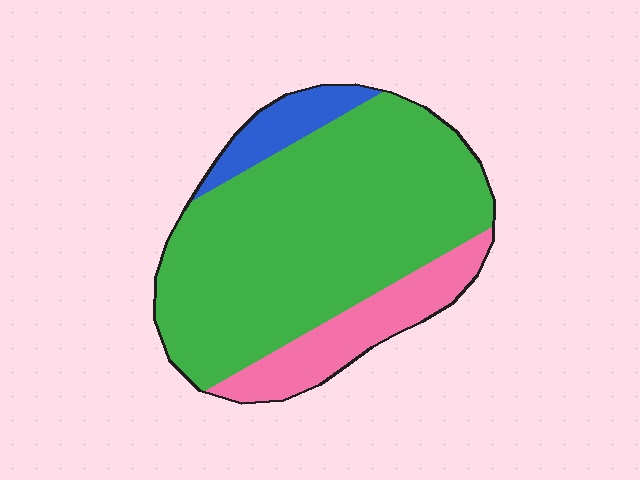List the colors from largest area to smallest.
From largest to smallest: green, pink, blue.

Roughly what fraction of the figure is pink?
Pink covers around 15% of the figure.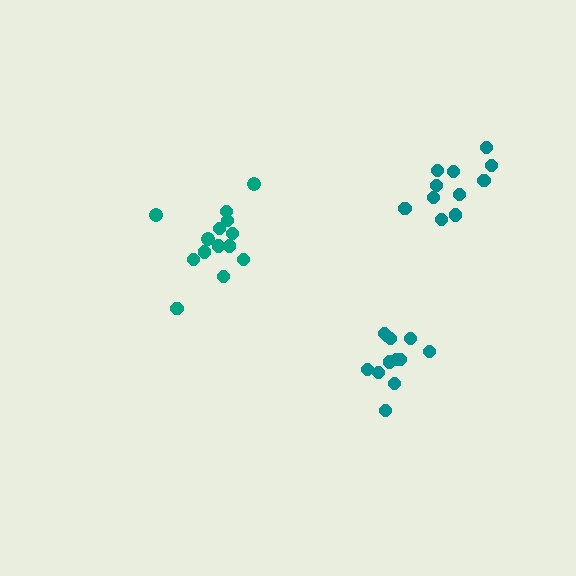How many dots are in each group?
Group 1: 11 dots, Group 2: 14 dots, Group 3: 12 dots (37 total).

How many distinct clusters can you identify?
There are 3 distinct clusters.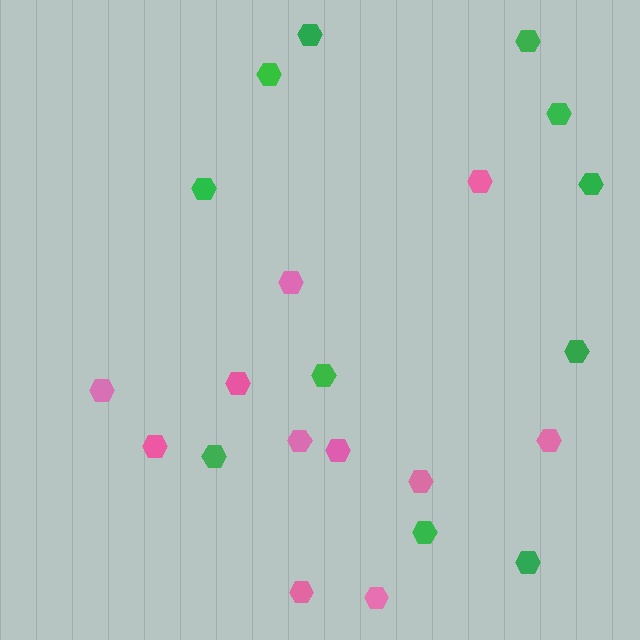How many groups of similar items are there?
There are 2 groups: one group of pink hexagons (11) and one group of green hexagons (11).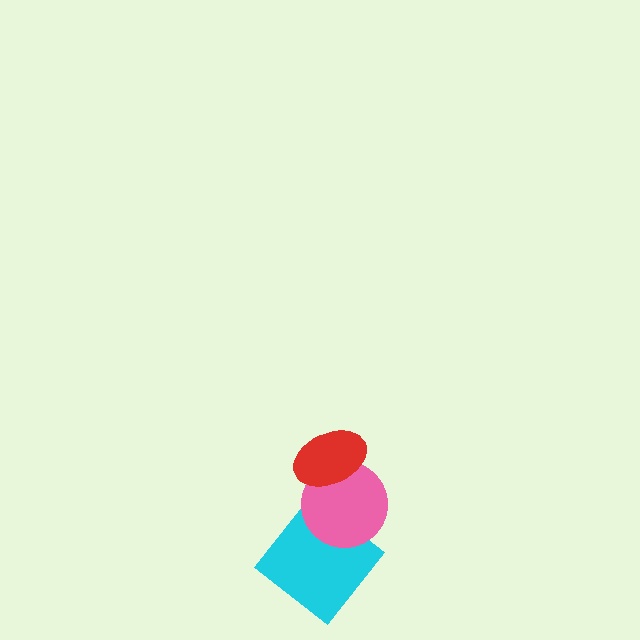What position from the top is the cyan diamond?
The cyan diamond is 3rd from the top.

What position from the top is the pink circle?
The pink circle is 2nd from the top.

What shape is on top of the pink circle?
The red ellipse is on top of the pink circle.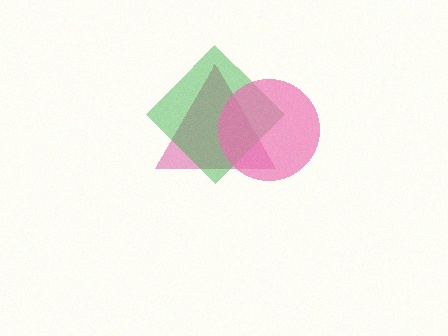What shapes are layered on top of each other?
The layered shapes are: a magenta triangle, a green diamond, a pink circle.